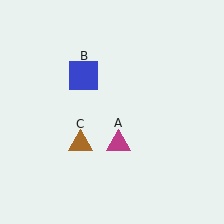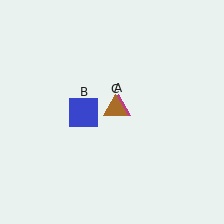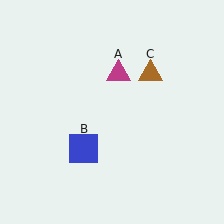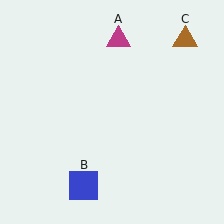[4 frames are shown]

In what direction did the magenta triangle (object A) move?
The magenta triangle (object A) moved up.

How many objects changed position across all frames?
3 objects changed position: magenta triangle (object A), blue square (object B), brown triangle (object C).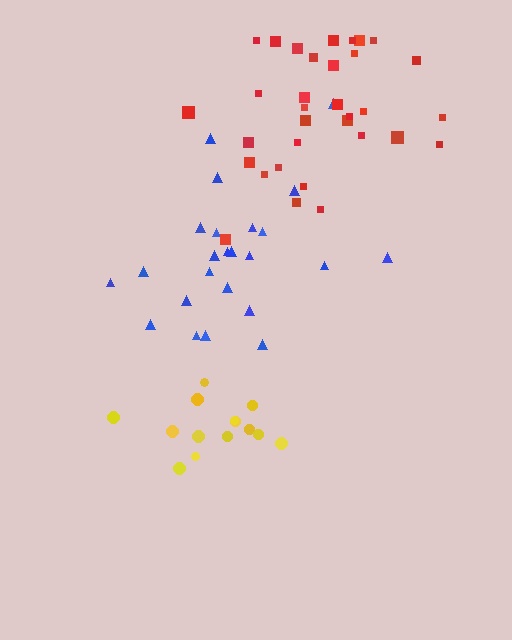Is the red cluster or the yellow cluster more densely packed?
Red.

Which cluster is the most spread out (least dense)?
Yellow.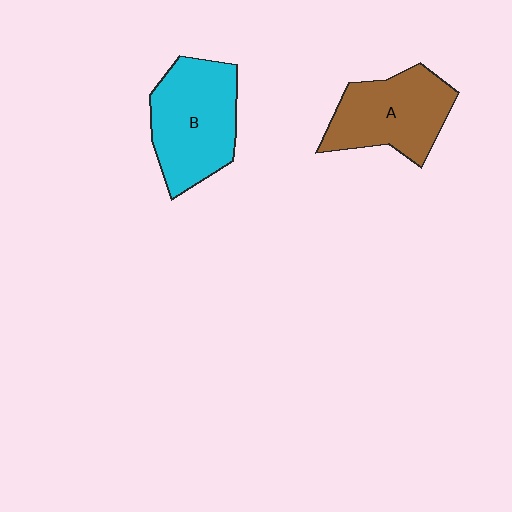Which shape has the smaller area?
Shape A (brown).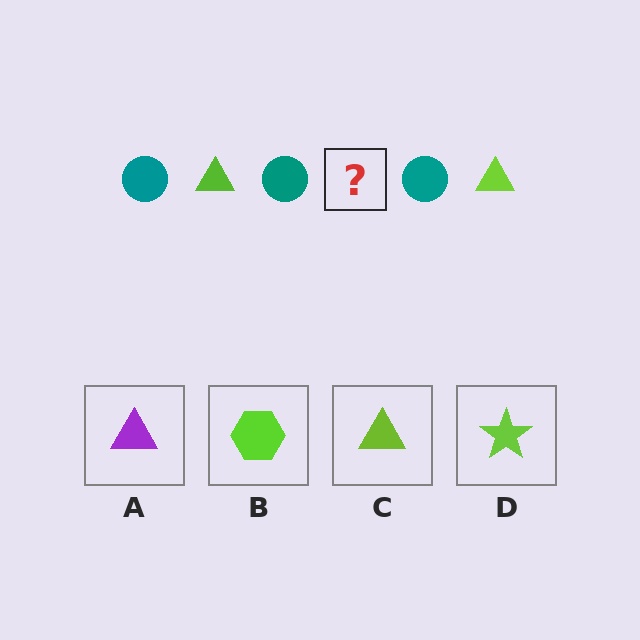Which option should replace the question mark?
Option C.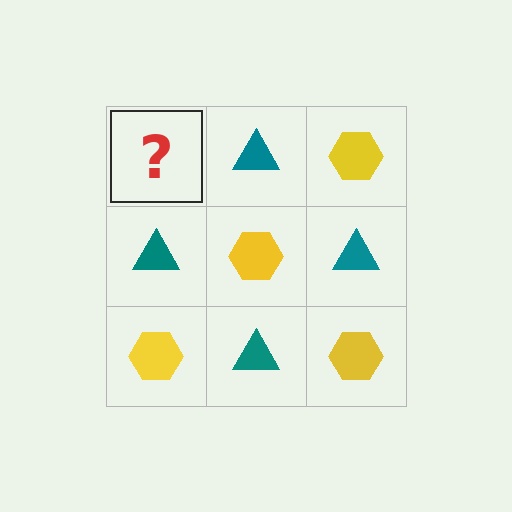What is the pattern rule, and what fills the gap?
The rule is that it alternates yellow hexagon and teal triangle in a checkerboard pattern. The gap should be filled with a yellow hexagon.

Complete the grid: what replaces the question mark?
The question mark should be replaced with a yellow hexagon.